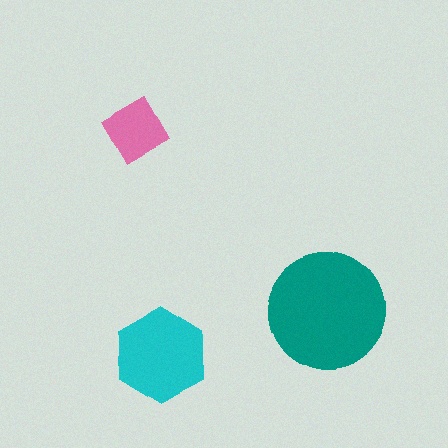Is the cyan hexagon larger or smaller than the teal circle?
Smaller.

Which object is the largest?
The teal circle.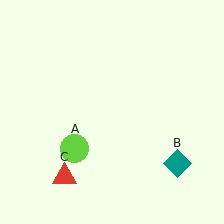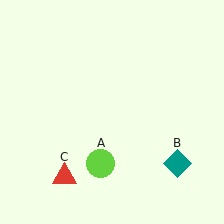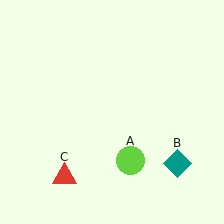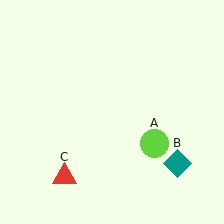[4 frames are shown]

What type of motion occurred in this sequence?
The lime circle (object A) rotated counterclockwise around the center of the scene.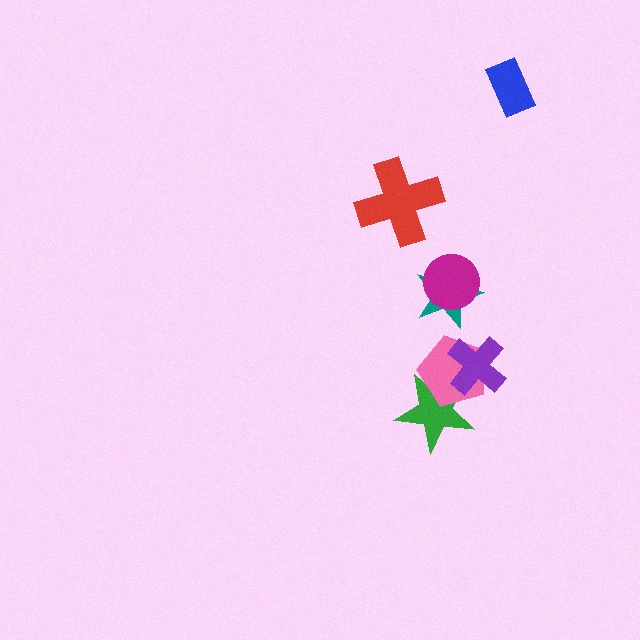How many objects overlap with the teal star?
1 object overlaps with the teal star.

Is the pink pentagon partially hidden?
Yes, it is partially covered by another shape.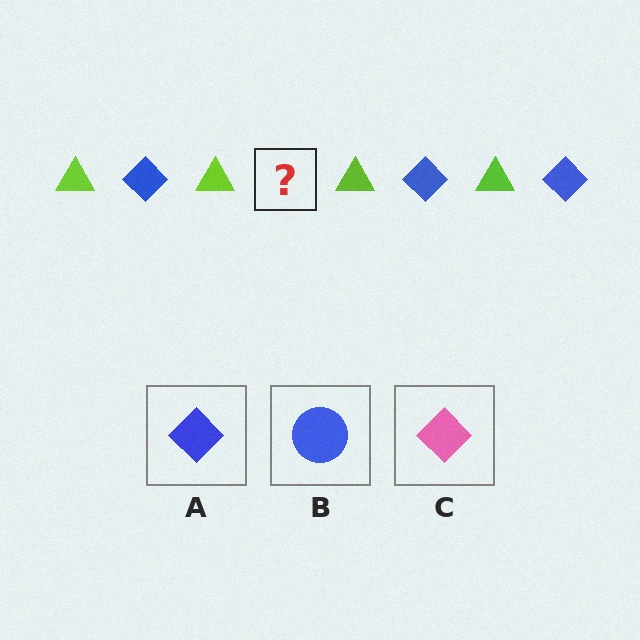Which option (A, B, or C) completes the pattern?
A.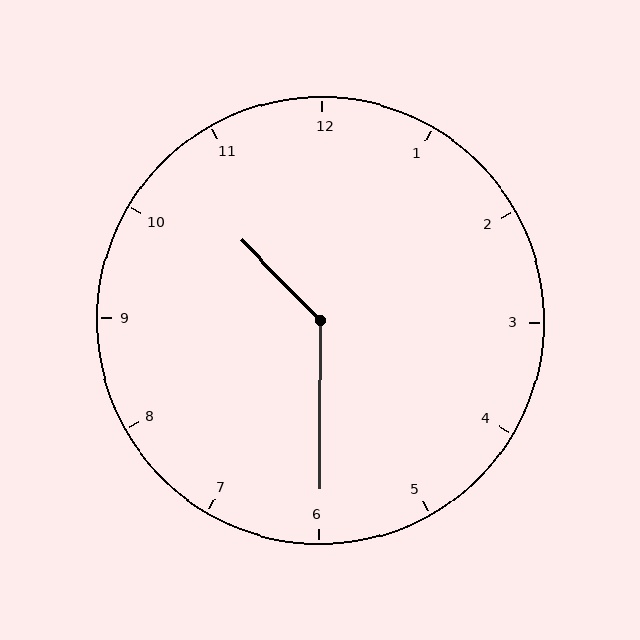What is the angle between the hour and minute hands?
Approximately 135 degrees.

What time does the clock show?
10:30.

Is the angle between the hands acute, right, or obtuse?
It is obtuse.